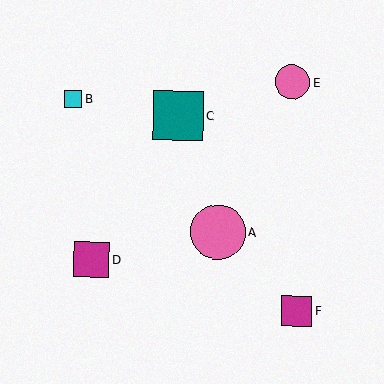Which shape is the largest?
The pink circle (labeled A) is the largest.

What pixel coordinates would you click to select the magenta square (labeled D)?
Click at (92, 259) to select the magenta square D.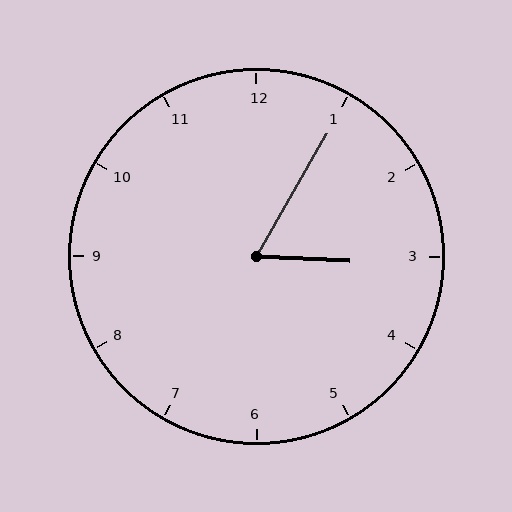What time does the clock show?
3:05.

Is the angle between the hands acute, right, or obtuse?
It is acute.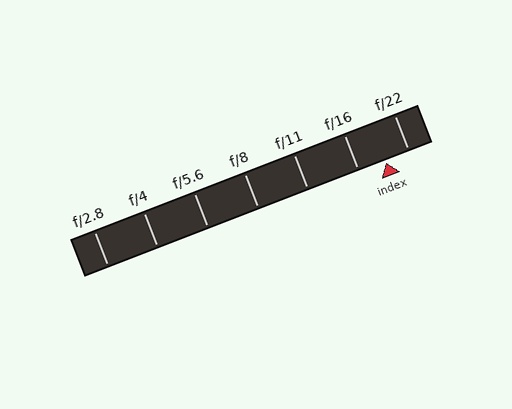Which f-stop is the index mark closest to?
The index mark is closest to f/22.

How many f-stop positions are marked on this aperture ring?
There are 7 f-stop positions marked.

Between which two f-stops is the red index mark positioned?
The index mark is between f/16 and f/22.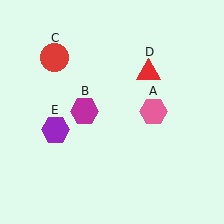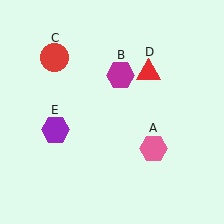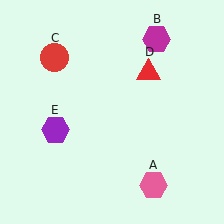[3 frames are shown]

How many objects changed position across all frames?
2 objects changed position: pink hexagon (object A), magenta hexagon (object B).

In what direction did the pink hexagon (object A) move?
The pink hexagon (object A) moved down.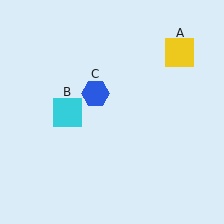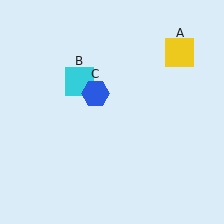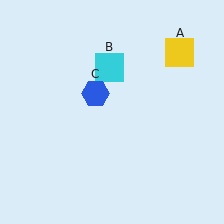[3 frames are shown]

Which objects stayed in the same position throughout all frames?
Yellow square (object A) and blue hexagon (object C) remained stationary.